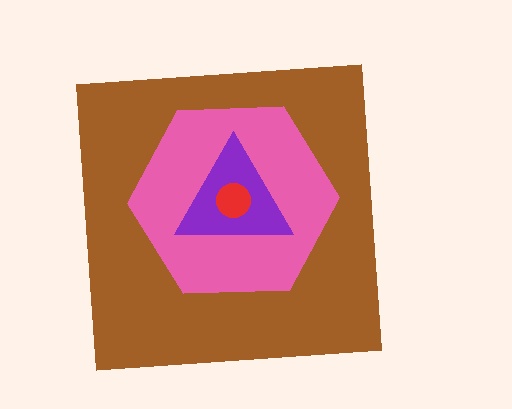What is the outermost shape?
The brown square.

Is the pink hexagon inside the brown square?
Yes.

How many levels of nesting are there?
4.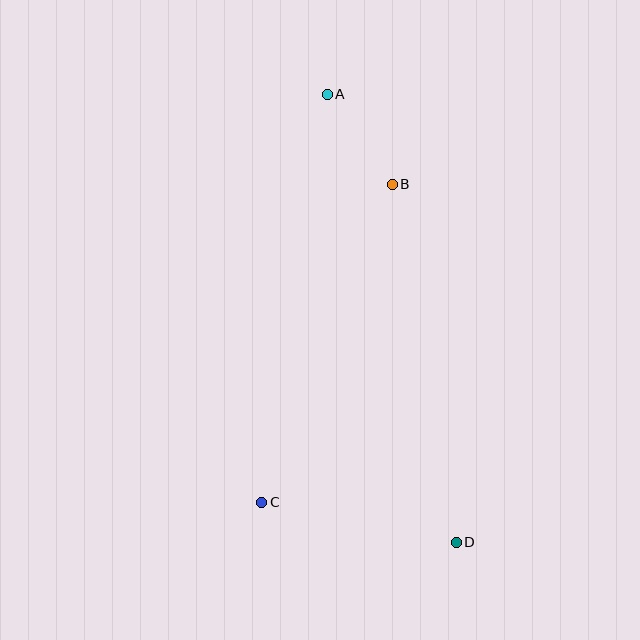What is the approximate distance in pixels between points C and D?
The distance between C and D is approximately 198 pixels.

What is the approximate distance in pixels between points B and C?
The distance between B and C is approximately 343 pixels.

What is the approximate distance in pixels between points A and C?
The distance between A and C is approximately 413 pixels.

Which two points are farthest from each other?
Points A and D are farthest from each other.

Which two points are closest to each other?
Points A and B are closest to each other.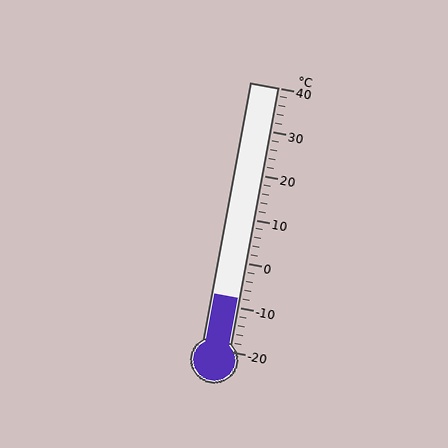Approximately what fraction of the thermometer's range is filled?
The thermometer is filled to approximately 20% of its range.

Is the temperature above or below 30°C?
The temperature is below 30°C.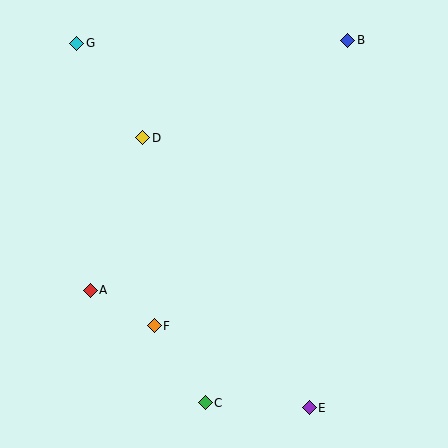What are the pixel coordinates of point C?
Point C is at (205, 403).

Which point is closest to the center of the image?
Point D at (143, 138) is closest to the center.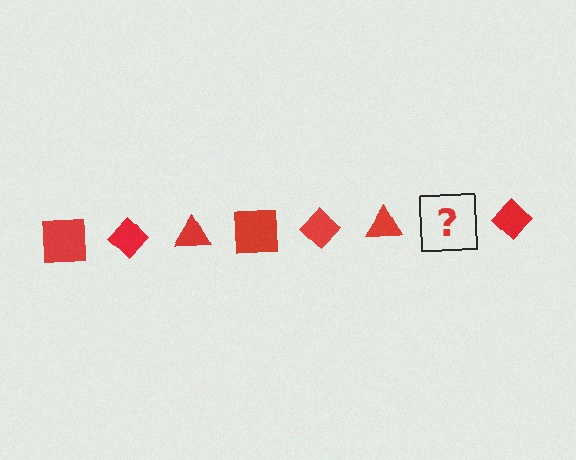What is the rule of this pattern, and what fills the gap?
The rule is that the pattern cycles through square, diamond, triangle shapes in red. The gap should be filled with a red square.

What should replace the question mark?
The question mark should be replaced with a red square.